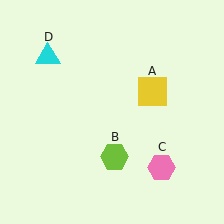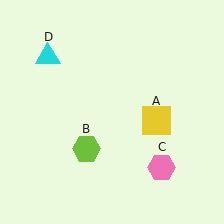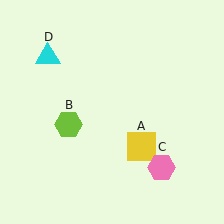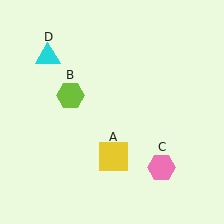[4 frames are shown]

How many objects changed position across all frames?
2 objects changed position: yellow square (object A), lime hexagon (object B).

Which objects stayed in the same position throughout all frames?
Pink hexagon (object C) and cyan triangle (object D) remained stationary.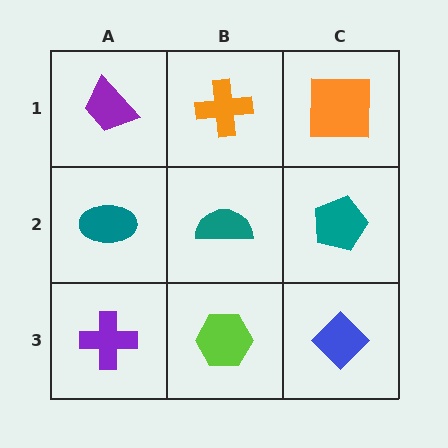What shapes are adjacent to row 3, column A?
A teal ellipse (row 2, column A), a lime hexagon (row 3, column B).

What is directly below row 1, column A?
A teal ellipse.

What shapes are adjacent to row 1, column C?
A teal pentagon (row 2, column C), an orange cross (row 1, column B).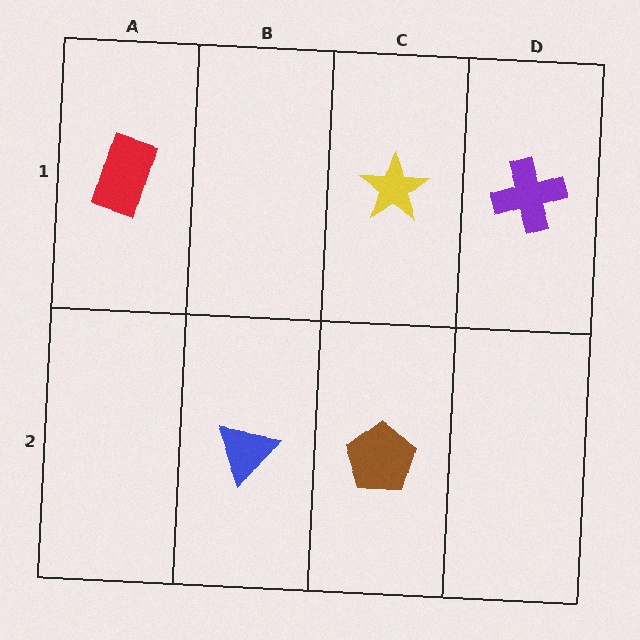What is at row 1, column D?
A purple cross.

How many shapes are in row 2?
2 shapes.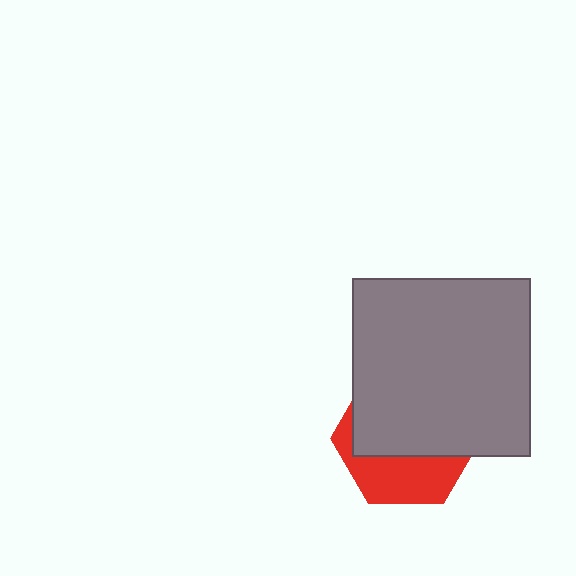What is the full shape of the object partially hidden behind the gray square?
The partially hidden object is a red hexagon.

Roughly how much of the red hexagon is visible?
A small part of it is visible (roughly 36%).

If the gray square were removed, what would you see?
You would see the complete red hexagon.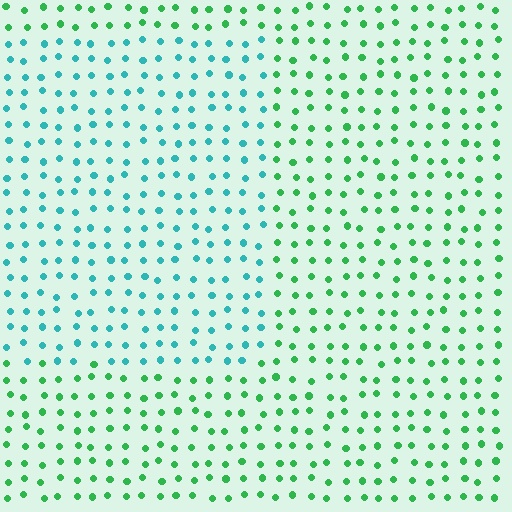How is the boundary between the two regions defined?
The boundary is defined purely by a slight shift in hue (about 46 degrees). Spacing, size, and orientation are identical on both sides.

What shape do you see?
I see a rectangle.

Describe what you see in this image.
The image is filled with small green elements in a uniform arrangement. A rectangle-shaped region is visible where the elements are tinted to a slightly different hue, forming a subtle color boundary.